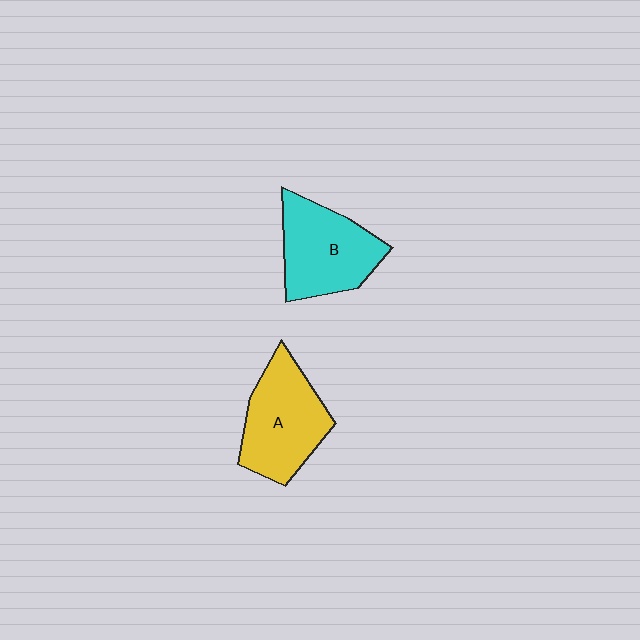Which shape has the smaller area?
Shape B (cyan).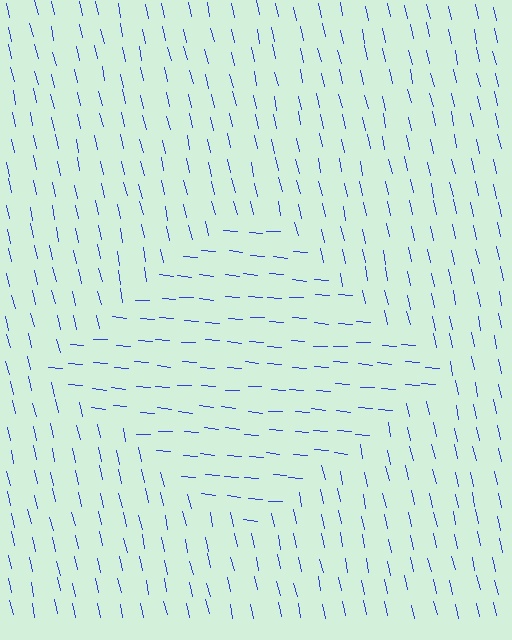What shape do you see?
I see a diamond.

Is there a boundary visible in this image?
Yes, there is a texture boundary formed by a change in line orientation.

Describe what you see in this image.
The image is filled with small blue line segments. A diamond region in the image has lines oriented differently from the surrounding lines, creating a visible texture boundary.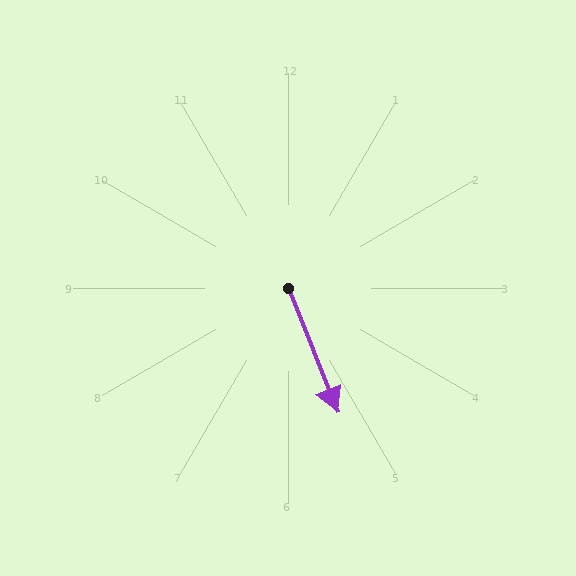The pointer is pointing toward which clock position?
Roughly 5 o'clock.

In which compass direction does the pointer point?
South.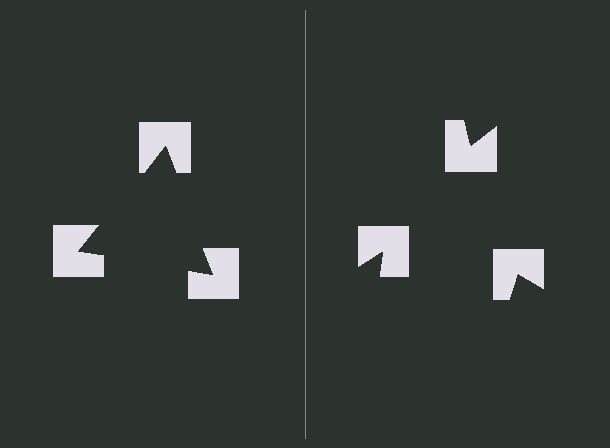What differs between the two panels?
The notched squares are positioned identically on both sides; only the wedge orientations differ. On the left they align to a triangle; on the right they are misaligned.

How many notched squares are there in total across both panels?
6 — 3 on each side.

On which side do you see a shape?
An illusory triangle appears on the left side. On the right side the wedge cuts are rotated, so no coherent shape forms.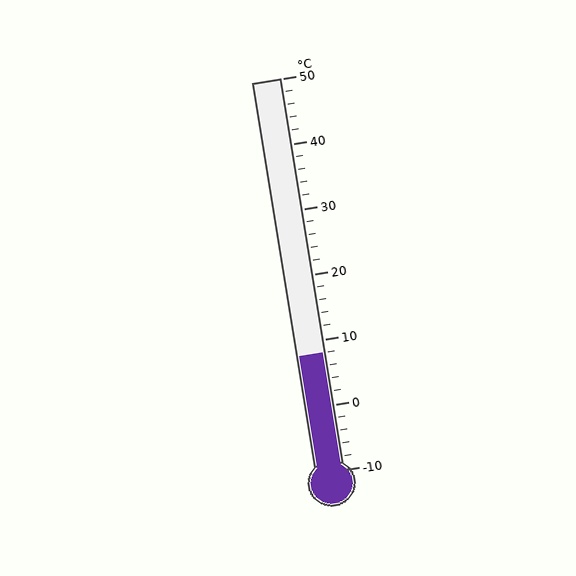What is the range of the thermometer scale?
The thermometer scale ranges from -10°C to 50°C.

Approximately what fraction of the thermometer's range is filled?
The thermometer is filled to approximately 30% of its range.